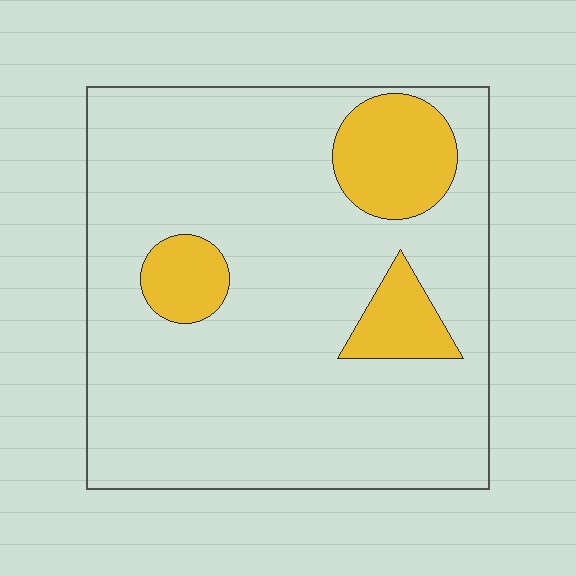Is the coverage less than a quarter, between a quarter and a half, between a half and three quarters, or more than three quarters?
Less than a quarter.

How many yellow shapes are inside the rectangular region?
3.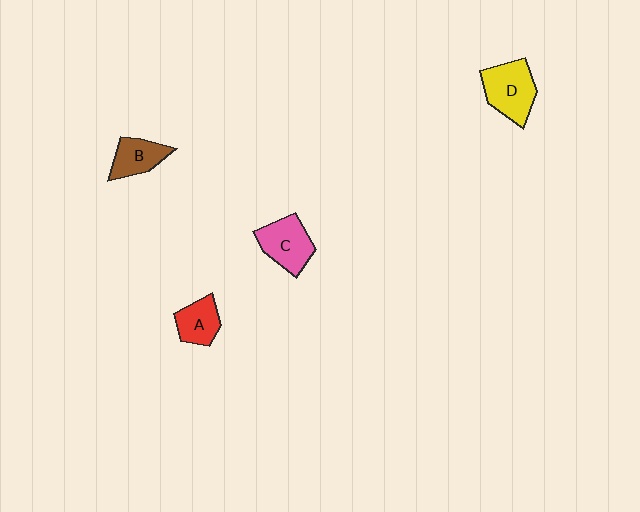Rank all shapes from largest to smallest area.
From largest to smallest: D (yellow), C (pink), B (brown), A (red).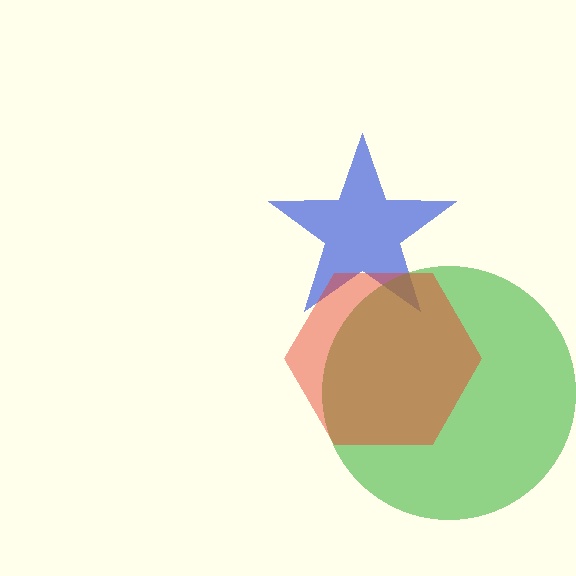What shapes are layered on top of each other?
The layered shapes are: a blue star, a green circle, a red hexagon.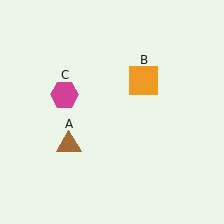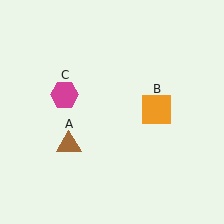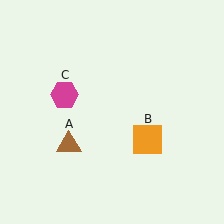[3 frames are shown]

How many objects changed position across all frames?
1 object changed position: orange square (object B).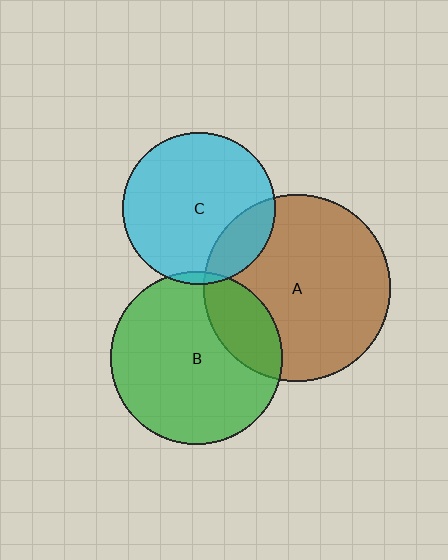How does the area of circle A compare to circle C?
Approximately 1.5 times.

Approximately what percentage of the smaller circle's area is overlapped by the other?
Approximately 5%.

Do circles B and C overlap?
Yes.